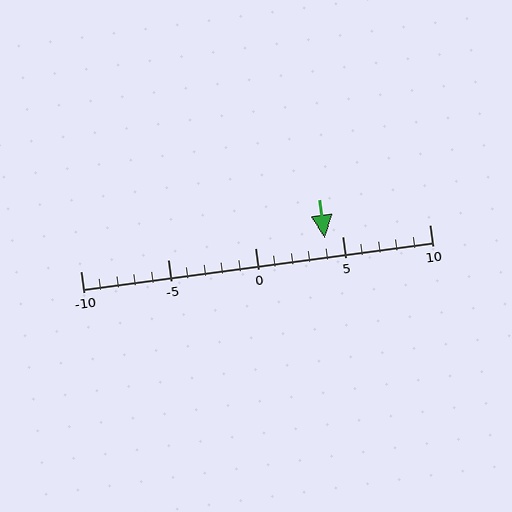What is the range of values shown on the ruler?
The ruler shows values from -10 to 10.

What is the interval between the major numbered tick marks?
The major tick marks are spaced 5 units apart.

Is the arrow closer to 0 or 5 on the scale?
The arrow is closer to 5.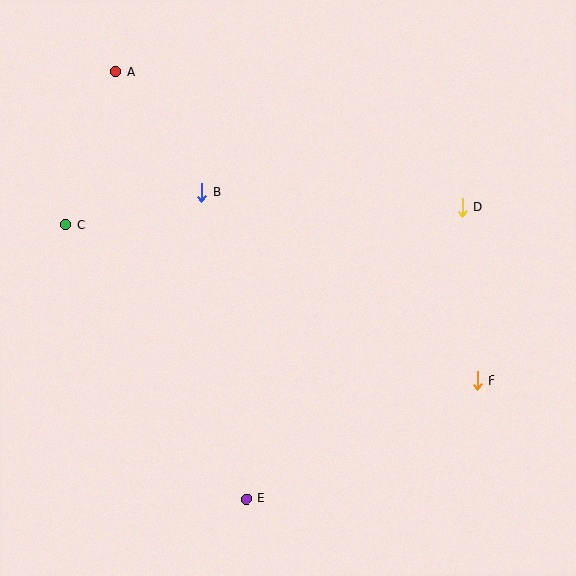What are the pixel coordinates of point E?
Point E is at (246, 499).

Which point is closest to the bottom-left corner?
Point E is closest to the bottom-left corner.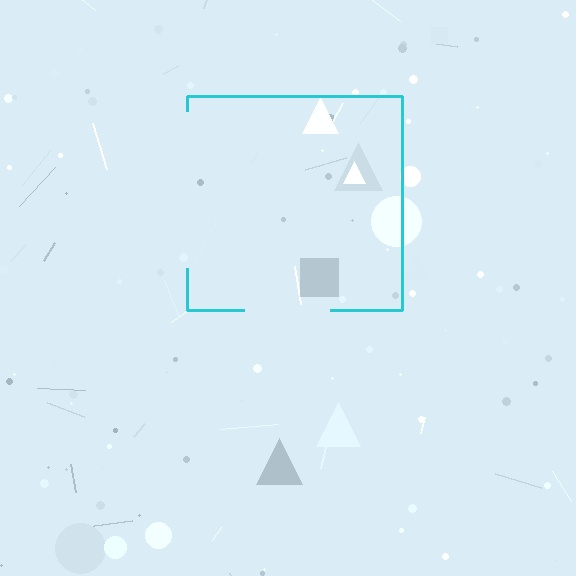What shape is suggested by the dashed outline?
The dashed outline suggests a square.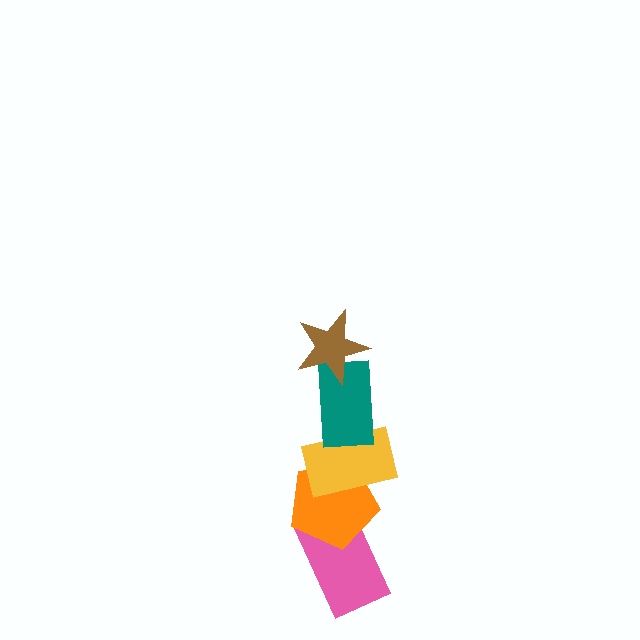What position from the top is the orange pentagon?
The orange pentagon is 4th from the top.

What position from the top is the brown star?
The brown star is 1st from the top.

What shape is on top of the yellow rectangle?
The teal rectangle is on top of the yellow rectangle.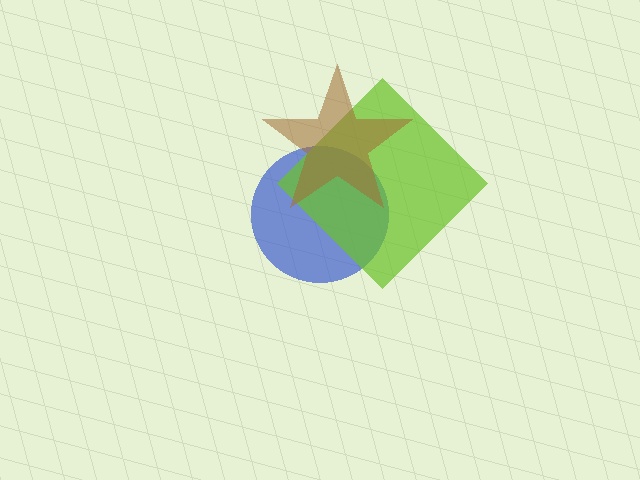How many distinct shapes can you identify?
There are 3 distinct shapes: a blue circle, a lime diamond, a brown star.